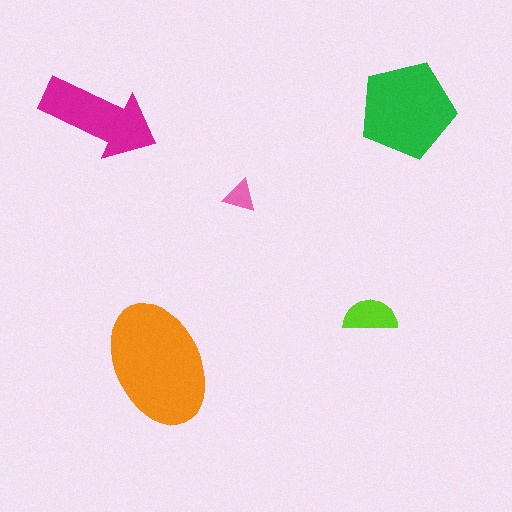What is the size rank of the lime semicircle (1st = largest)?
4th.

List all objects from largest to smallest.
The orange ellipse, the green pentagon, the magenta arrow, the lime semicircle, the pink triangle.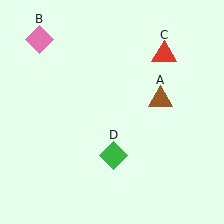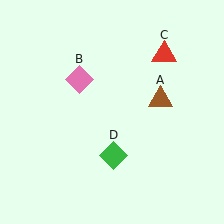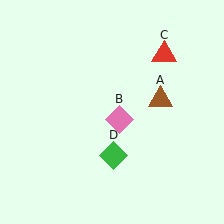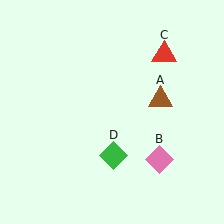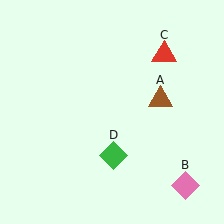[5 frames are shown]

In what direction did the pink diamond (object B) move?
The pink diamond (object B) moved down and to the right.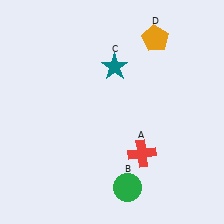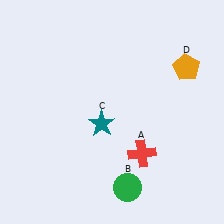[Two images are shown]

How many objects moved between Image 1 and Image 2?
2 objects moved between the two images.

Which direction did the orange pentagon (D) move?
The orange pentagon (D) moved right.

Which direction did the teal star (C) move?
The teal star (C) moved down.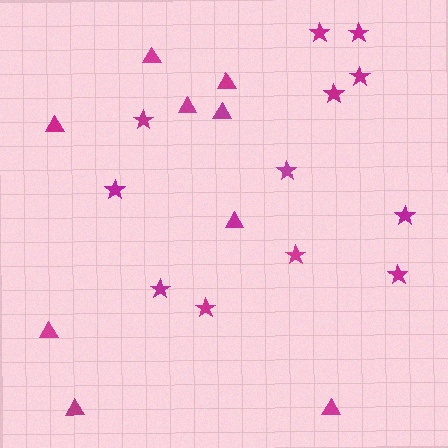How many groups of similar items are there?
There are 2 groups: one group of stars (12) and one group of triangles (9).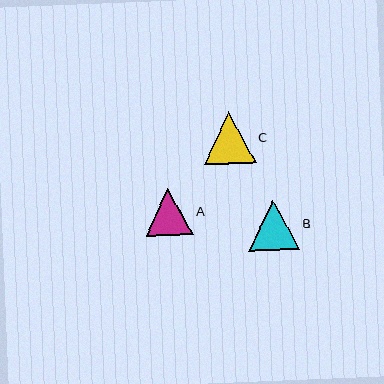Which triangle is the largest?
Triangle C is the largest with a size of approximately 52 pixels.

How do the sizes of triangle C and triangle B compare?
Triangle C and triangle B are approximately the same size.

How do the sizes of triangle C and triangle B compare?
Triangle C and triangle B are approximately the same size.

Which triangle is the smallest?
Triangle A is the smallest with a size of approximately 47 pixels.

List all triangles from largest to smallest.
From largest to smallest: C, B, A.